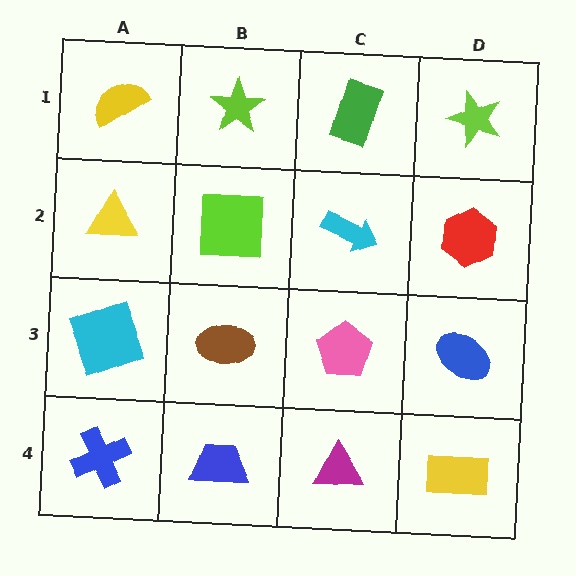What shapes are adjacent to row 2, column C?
A green rectangle (row 1, column C), a pink pentagon (row 3, column C), a lime square (row 2, column B), a red hexagon (row 2, column D).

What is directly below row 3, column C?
A magenta triangle.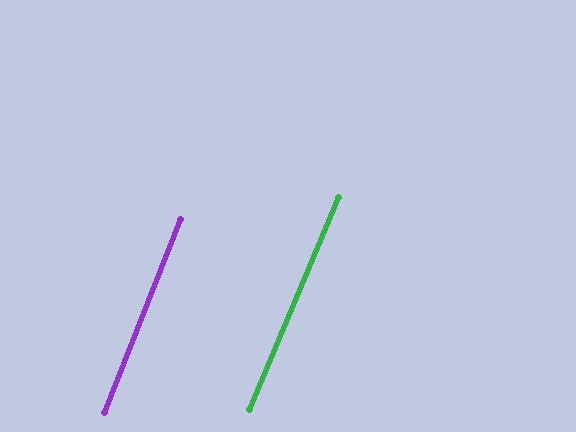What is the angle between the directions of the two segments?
Approximately 1 degree.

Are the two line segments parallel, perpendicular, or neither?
Parallel — their directions differ by only 1.2°.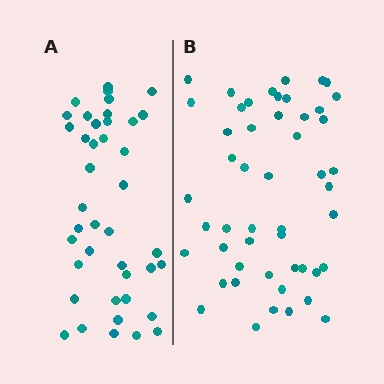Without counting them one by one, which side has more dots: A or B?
Region B (the right region) has more dots.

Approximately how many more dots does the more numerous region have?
Region B has roughly 8 or so more dots than region A.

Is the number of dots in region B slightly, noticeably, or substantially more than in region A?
Region B has only slightly more — the two regions are fairly close. The ratio is roughly 1.2 to 1.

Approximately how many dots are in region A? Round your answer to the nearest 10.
About 40 dots. (The exact count is 41, which rounds to 40.)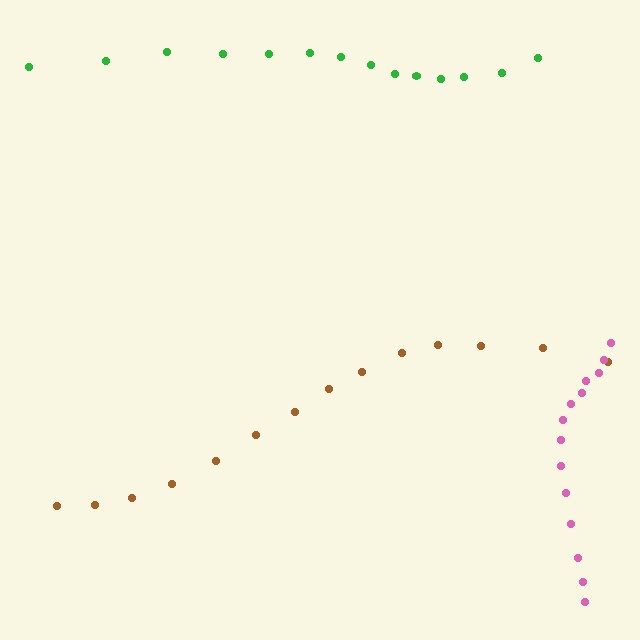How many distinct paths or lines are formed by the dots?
There are 3 distinct paths.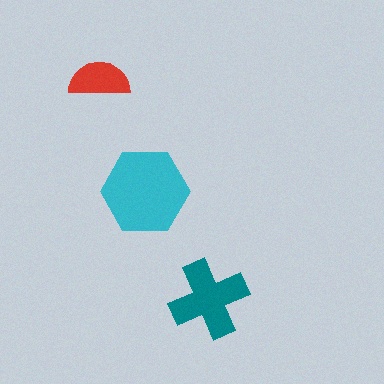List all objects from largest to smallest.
The cyan hexagon, the teal cross, the red semicircle.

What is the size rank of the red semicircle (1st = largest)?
3rd.